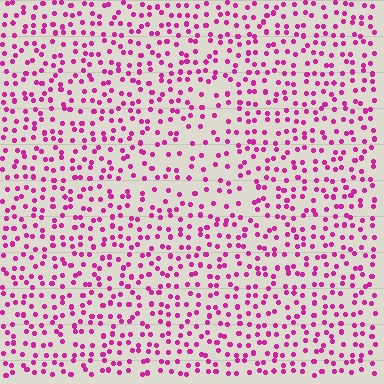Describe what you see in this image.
The image contains small magenta elements arranged at two different densities. A triangle-shaped region is visible where the elements are less densely packed than the surrounding area.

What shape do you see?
I see a triangle.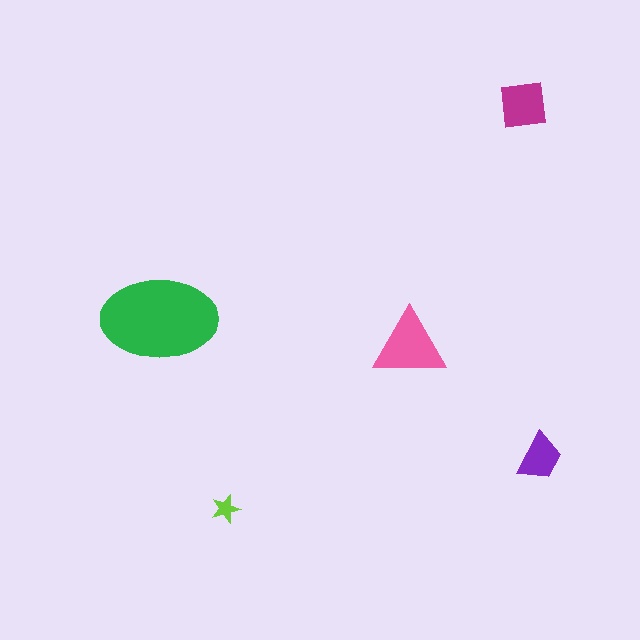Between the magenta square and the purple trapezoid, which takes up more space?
The magenta square.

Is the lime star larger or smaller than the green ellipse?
Smaller.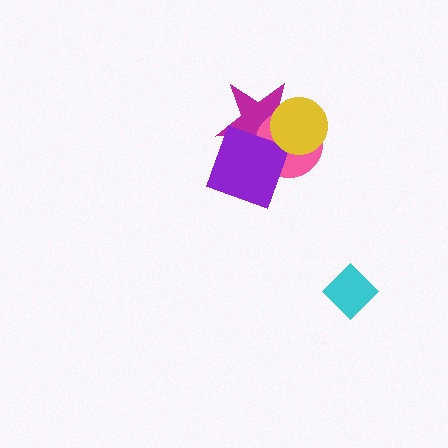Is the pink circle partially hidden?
Yes, it is partially covered by another shape.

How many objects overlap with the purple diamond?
3 objects overlap with the purple diamond.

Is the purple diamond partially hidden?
Yes, it is partially covered by another shape.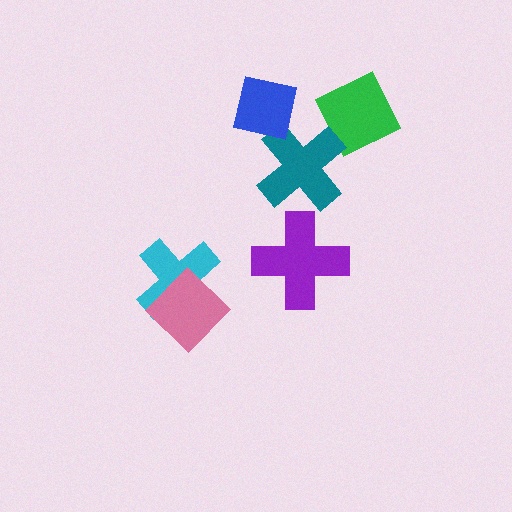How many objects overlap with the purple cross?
0 objects overlap with the purple cross.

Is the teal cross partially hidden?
No, no other shape covers it.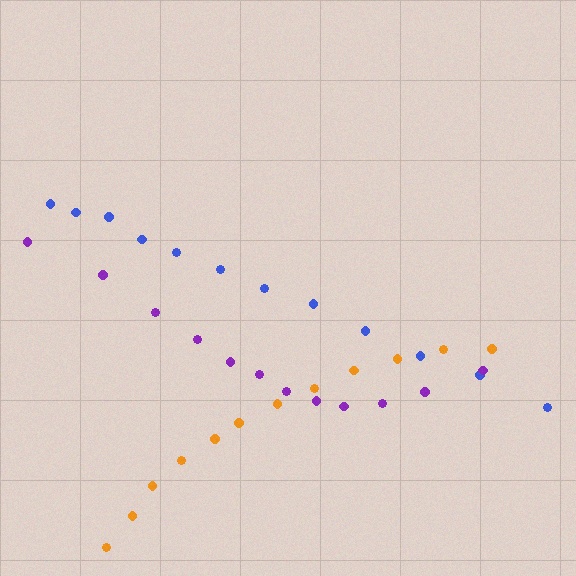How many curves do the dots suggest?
There are 3 distinct paths.